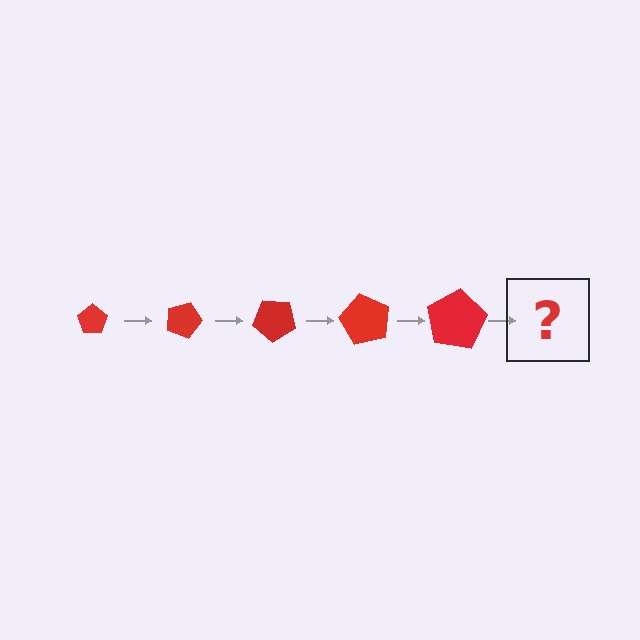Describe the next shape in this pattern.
It should be a pentagon, larger than the previous one and rotated 100 degrees from the start.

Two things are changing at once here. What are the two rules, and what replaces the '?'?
The two rules are that the pentagon grows larger each step and it rotates 20 degrees each step. The '?' should be a pentagon, larger than the previous one and rotated 100 degrees from the start.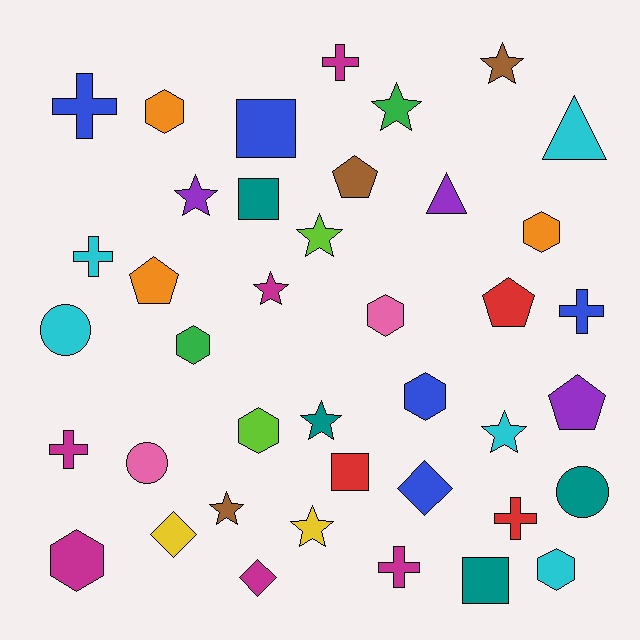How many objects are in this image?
There are 40 objects.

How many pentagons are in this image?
There are 4 pentagons.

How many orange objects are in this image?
There are 3 orange objects.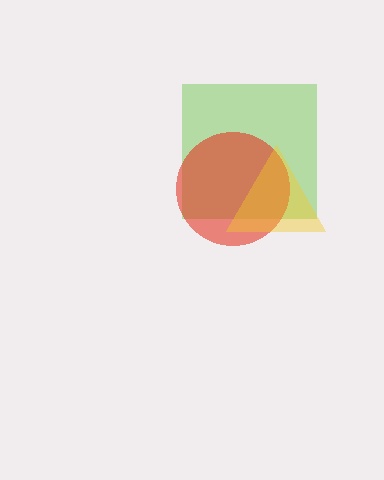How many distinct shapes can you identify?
There are 3 distinct shapes: a lime square, a red circle, a yellow triangle.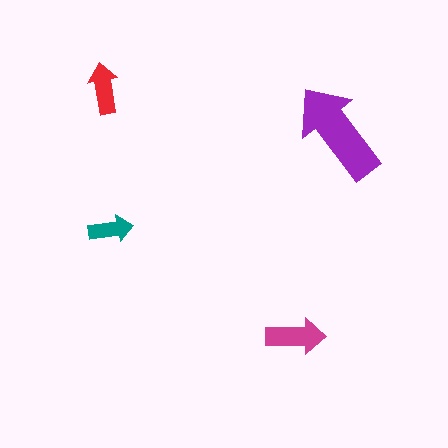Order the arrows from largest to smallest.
the purple one, the magenta one, the red one, the teal one.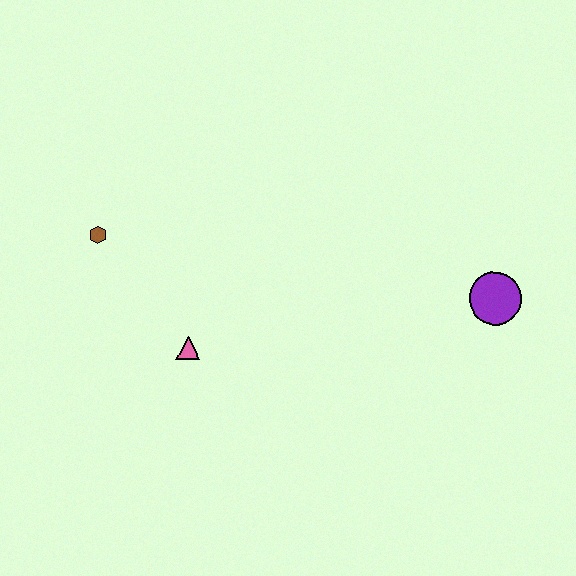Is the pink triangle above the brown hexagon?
No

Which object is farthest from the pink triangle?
The purple circle is farthest from the pink triangle.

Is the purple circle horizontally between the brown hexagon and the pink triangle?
No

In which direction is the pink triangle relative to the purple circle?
The pink triangle is to the left of the purple circle.